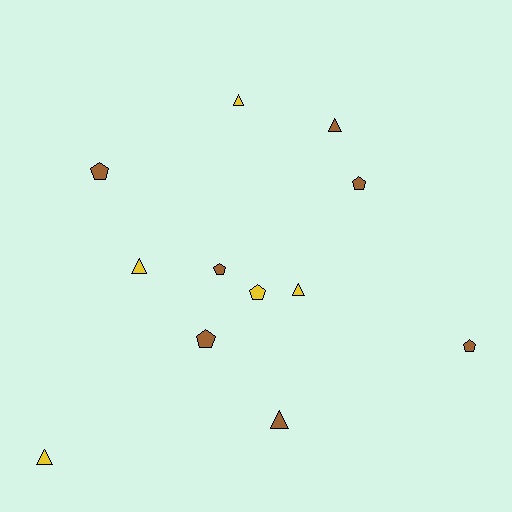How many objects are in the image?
There are 12 objects.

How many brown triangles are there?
There are 2 brown triangles.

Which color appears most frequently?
Brown, with 7 objects.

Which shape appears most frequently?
Pentagon, with 6 objects.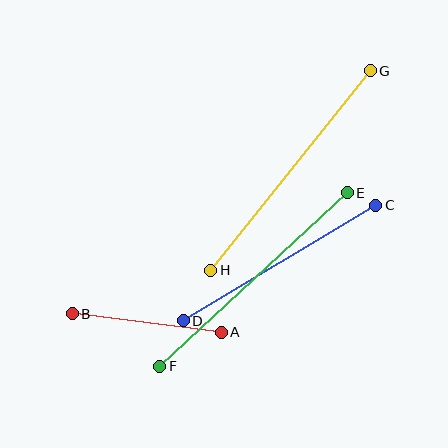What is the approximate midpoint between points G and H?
The midpoint is at approximately (291, 171) pixels.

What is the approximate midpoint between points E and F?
The midpoint is at approximately (254, 280) pixels.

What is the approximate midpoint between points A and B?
The midpoint is at approximately (147, 323) pixels.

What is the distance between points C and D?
The distance is approximately 225 pixels.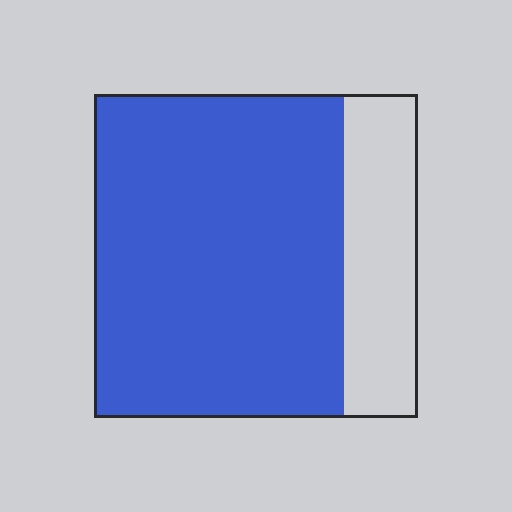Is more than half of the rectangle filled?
Yes.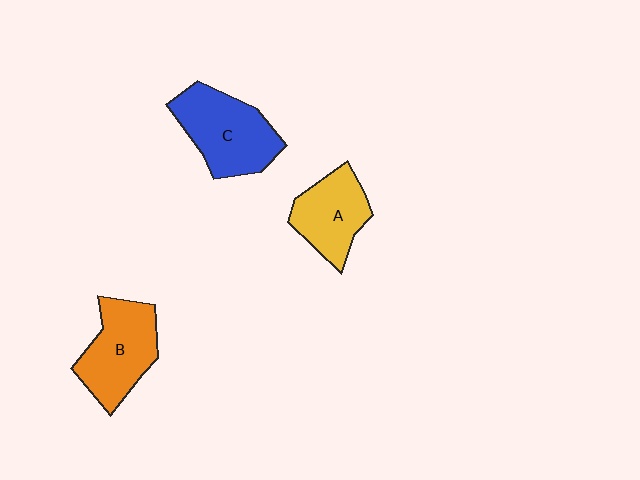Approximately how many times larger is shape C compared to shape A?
Approximately 1.3 times.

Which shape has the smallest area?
Shape A (yellow).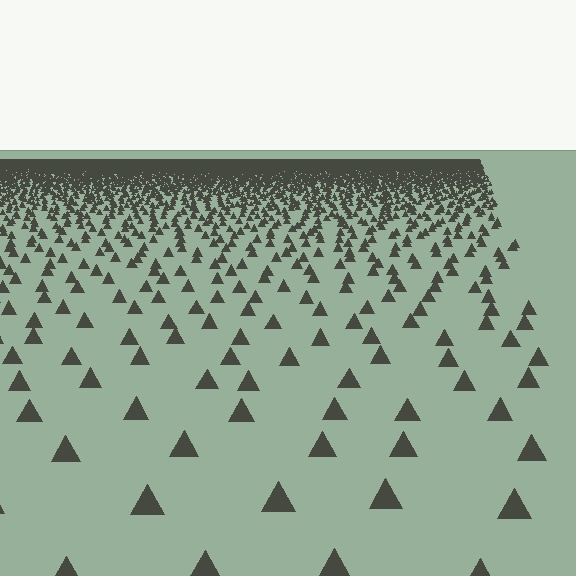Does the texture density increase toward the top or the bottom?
Density increases toward the top.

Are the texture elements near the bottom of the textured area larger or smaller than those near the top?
Larger. Near the bottom, elements are closer to the viewer and appear at a bigger on-screen size.